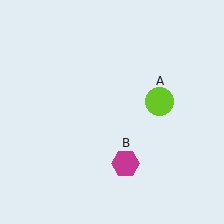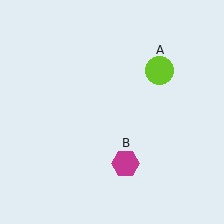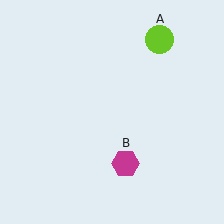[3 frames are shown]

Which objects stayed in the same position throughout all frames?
Magenta hexagon (object B) remained stationary.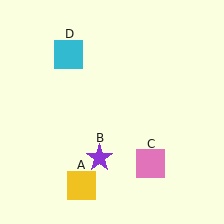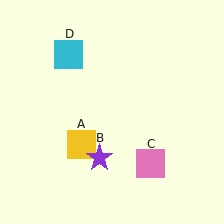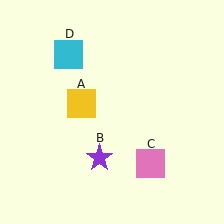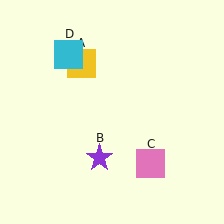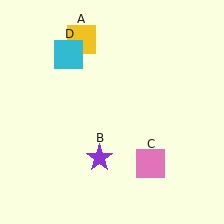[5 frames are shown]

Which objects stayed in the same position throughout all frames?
Purple star (object B) and pink square (object C) and cyan square (object D) remained stationary.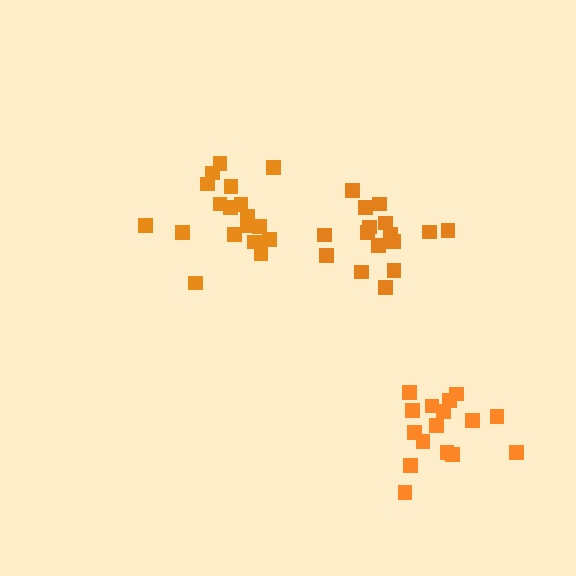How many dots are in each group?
Group 1: 18 dots, Group 2: 16 dots, Group 3: 16 dots (50 total).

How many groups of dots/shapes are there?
There are 3 groups.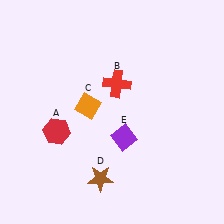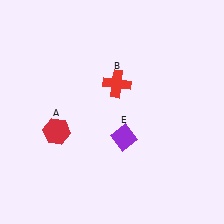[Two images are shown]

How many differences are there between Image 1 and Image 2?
There are 2 differences between the two images.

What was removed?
The brown star (D), the orange diamond (C) were removed in Image 2.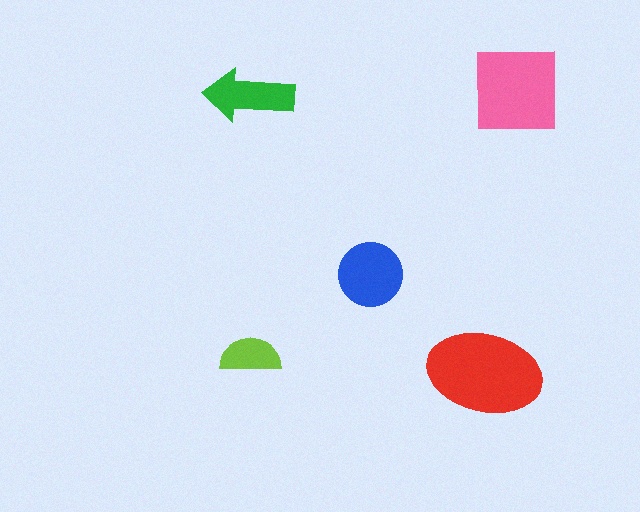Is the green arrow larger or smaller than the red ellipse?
Smaller.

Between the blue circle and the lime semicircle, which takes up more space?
The blue circle.